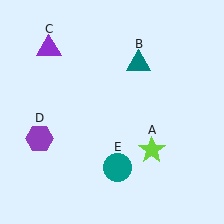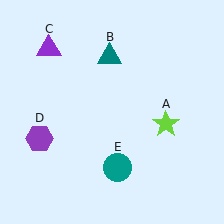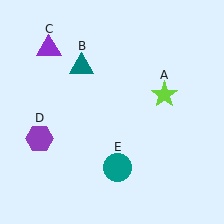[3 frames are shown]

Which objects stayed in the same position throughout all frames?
Purple triangle (object C) and purple hexagon (object D) and teal circle (object E) remained stationary.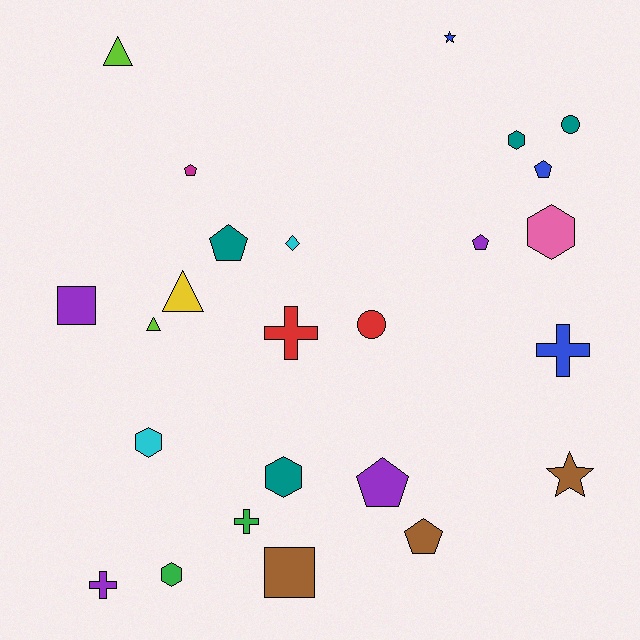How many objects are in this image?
There are 25 objects.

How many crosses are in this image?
There are 4 crosses.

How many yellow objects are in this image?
There is 1 yellow object.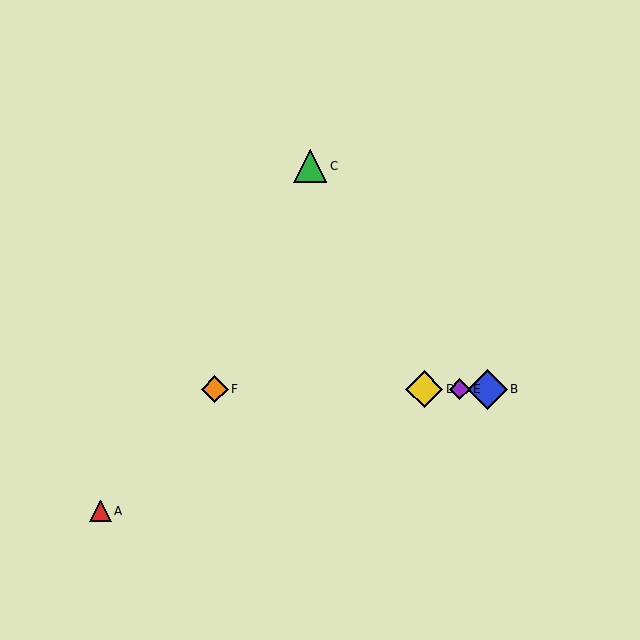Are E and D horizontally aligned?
Yes, both are at y≈389.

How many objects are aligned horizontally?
4 objects (B, D, E, F) are aligned horizontally.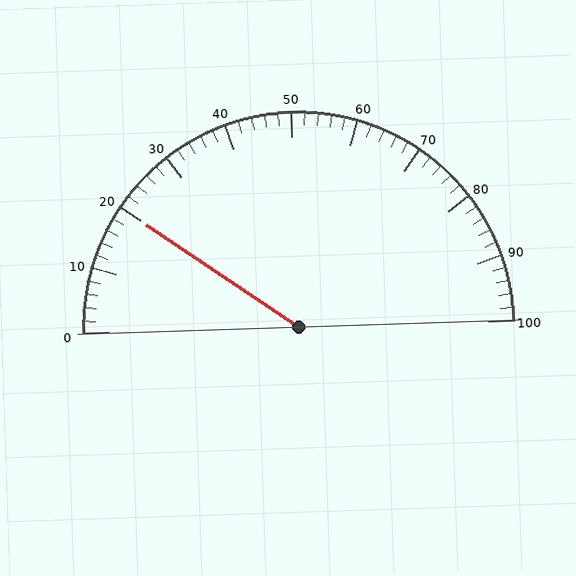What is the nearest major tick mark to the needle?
The nearest major tick mark is 20.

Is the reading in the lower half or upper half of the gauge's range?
The reading is in the lower half of the range (0 to 100).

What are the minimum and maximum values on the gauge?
The gauge ranges from 0 to 100.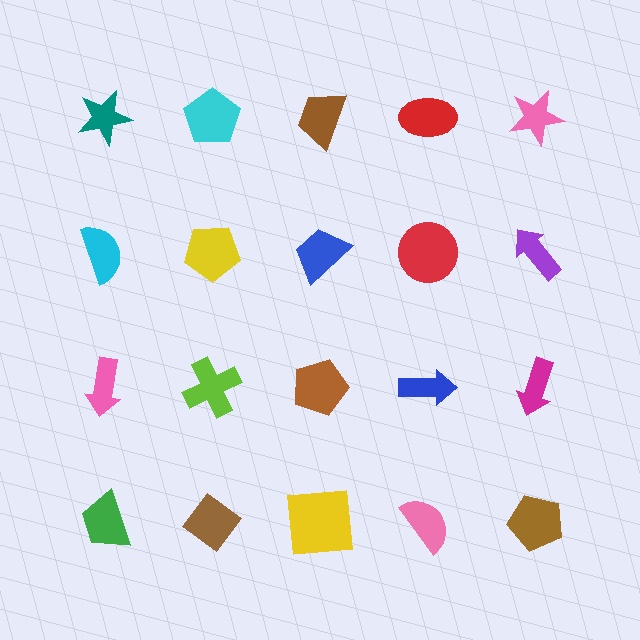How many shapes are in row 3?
5 shapes.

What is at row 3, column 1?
A pink arrow.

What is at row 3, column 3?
A brown pentagon.